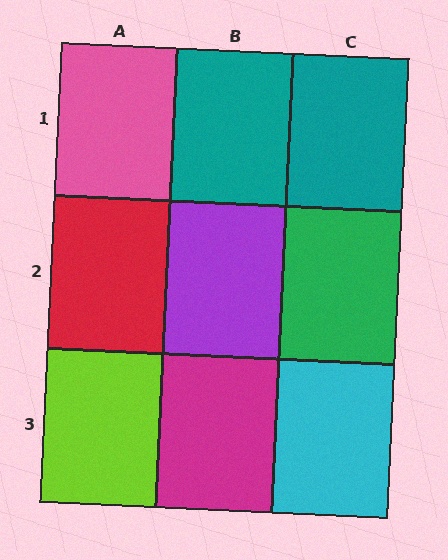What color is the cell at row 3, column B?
Magenta.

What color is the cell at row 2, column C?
Green.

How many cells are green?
1 cell is green.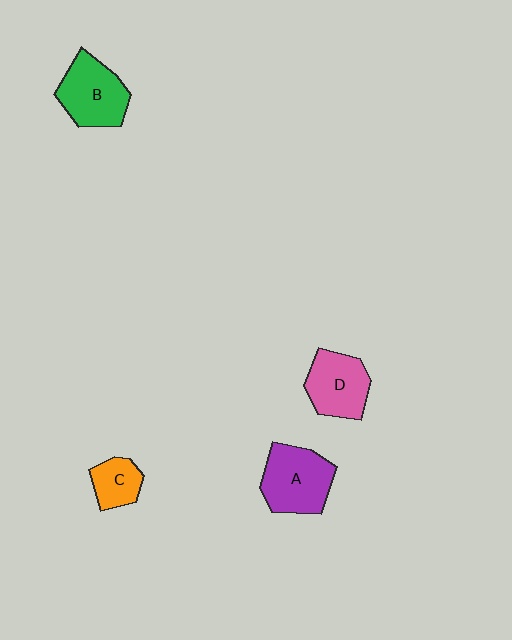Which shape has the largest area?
Shape A (purple).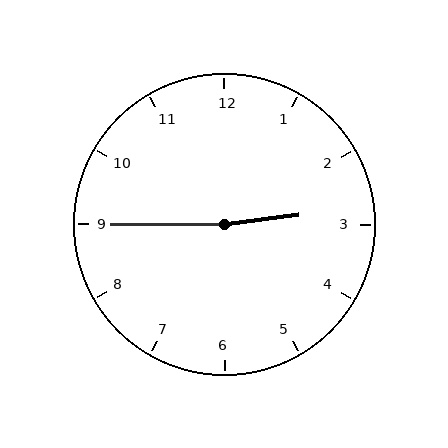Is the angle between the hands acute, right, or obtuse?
It is obtuse.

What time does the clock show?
2:45.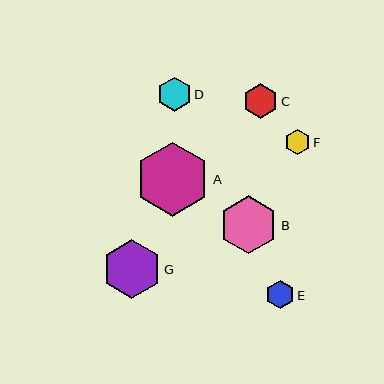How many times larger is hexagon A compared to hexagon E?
Hexagon A is approximately 2.6 times the size of hexagon E.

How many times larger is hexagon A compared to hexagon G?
Hexagon A is approximately 1.3 times the size of hexagon G.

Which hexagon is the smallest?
Hexagon F is the smallest with a size of approximately 25 pixels.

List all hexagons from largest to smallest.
From largest to smallest: A, G, B, C, D, E, F.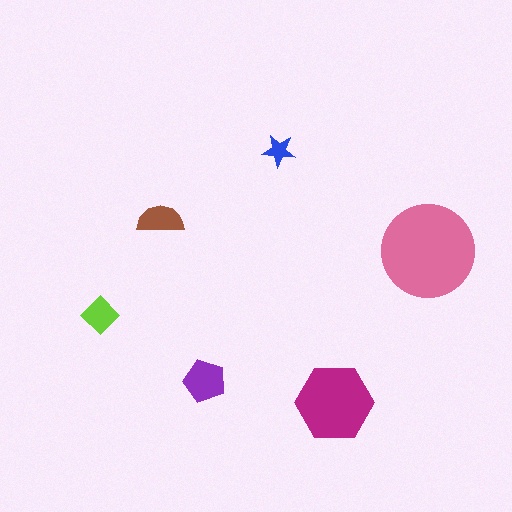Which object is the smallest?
The blue star.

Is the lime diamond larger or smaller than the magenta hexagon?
Smaller.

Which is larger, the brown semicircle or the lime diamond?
The brown semicircle.